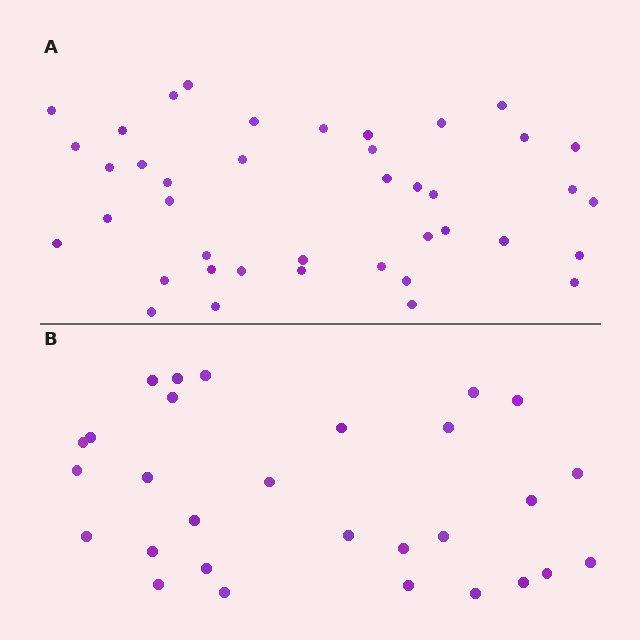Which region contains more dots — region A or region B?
Region A (the top region) has more dots.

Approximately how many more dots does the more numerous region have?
Region A has roughly 12 or so more dots than region B.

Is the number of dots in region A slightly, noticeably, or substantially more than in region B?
Region A has noticeably more, but not dramatically so. The ratio is roughly 1.4 to 1.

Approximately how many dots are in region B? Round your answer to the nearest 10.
About 30 dots. (The exact count is 29, which rounds to 30.)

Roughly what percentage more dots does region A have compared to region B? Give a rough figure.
About 40% more.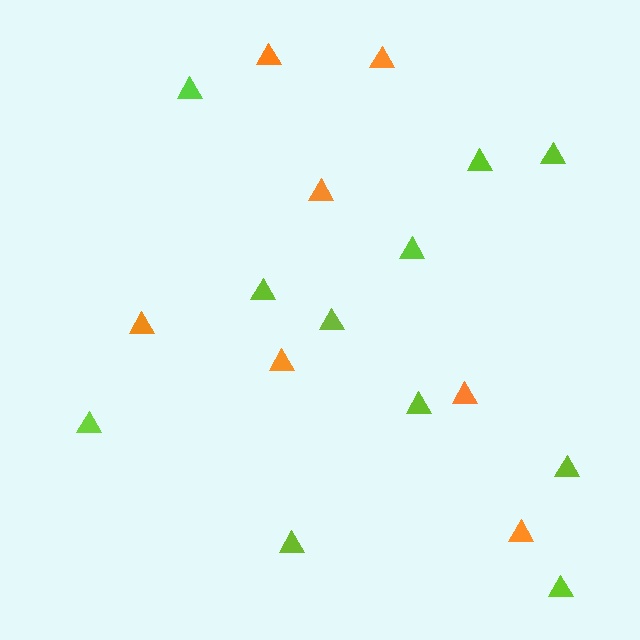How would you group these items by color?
There are 2 groups: one group of orange triangles (7) and one group of lime triangles (11).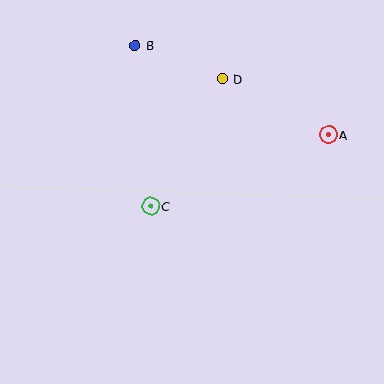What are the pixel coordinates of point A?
Point A is at (329, 135).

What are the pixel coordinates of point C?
Point C is at (151, 206).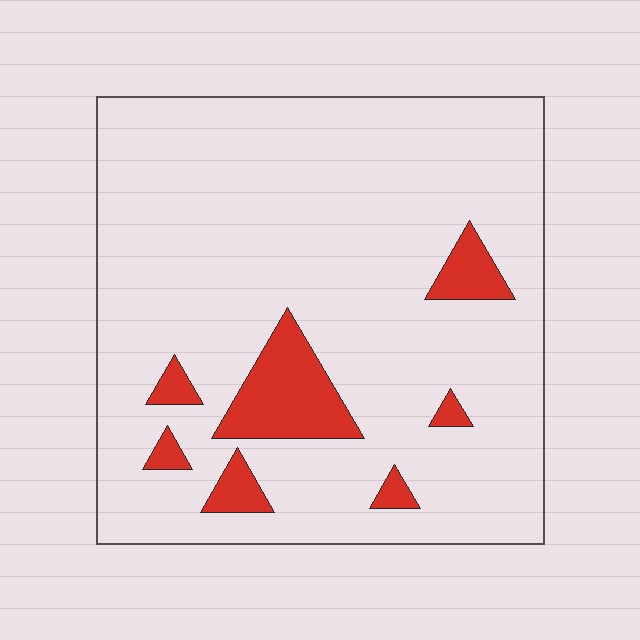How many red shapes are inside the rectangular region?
7.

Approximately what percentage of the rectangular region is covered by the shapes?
Approximately 10%.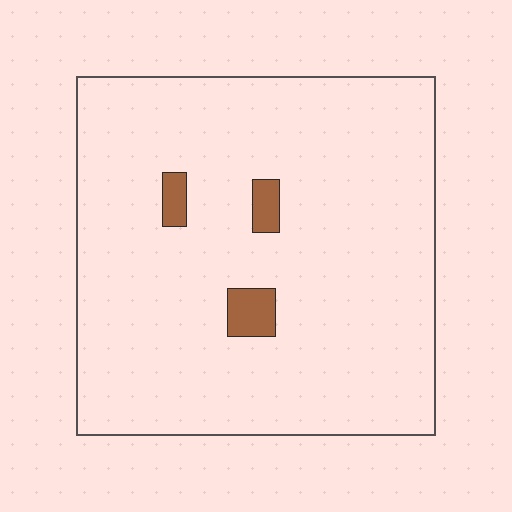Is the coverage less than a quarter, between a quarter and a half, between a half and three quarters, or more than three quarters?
Less than a quarter.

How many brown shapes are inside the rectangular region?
3.